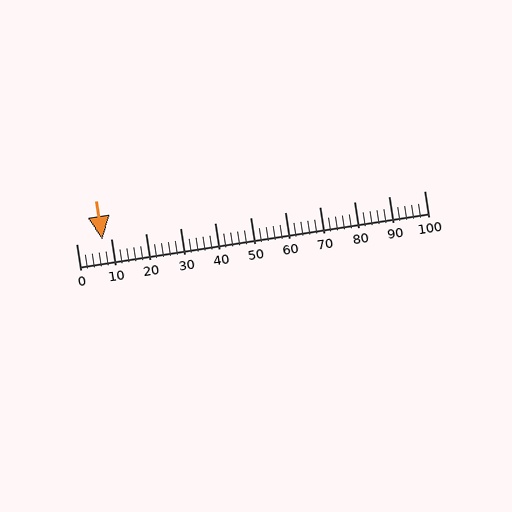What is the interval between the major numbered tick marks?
The major tick marks are spaced 10 units apart.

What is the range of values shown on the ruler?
The ruler shows values from 0 to 100.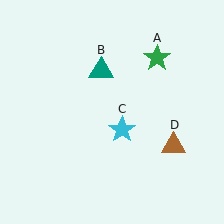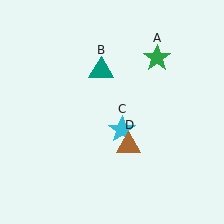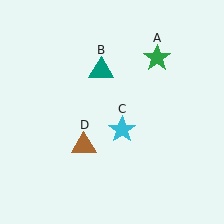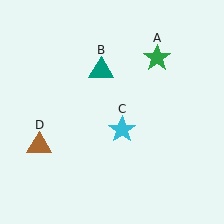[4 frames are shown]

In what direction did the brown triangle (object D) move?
The brown triangle (object D) moved left.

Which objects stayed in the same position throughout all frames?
Green star (object A) and teal triangle (object B) and cyan star (object C) remained stationary.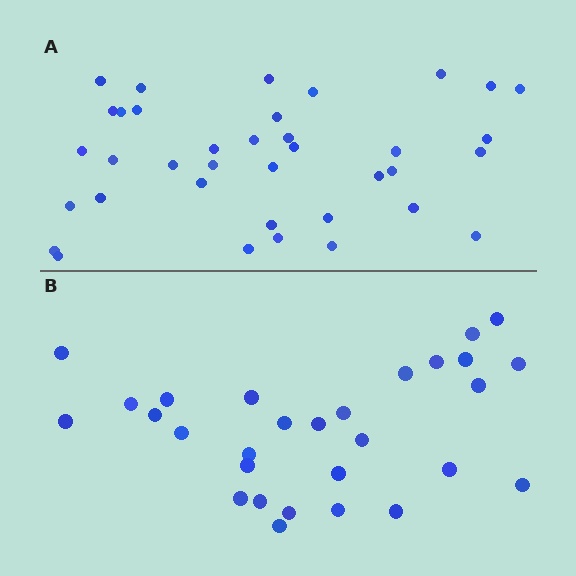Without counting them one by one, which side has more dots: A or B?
Region A (the top region) has more dots.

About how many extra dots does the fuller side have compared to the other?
Region A has roughly 8 or so more dots than region B.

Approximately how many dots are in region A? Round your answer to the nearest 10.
About 40 dots. (The exact count is 37, which rounds to 40.)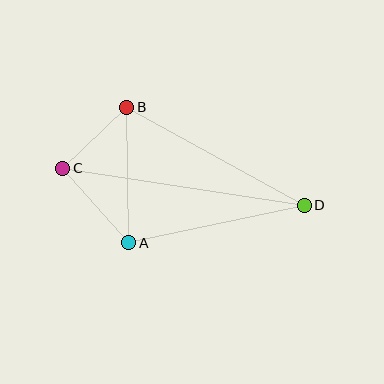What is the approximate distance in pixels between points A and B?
The distance between A and B is approximately 135 pixels.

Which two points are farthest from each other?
Points C and D are farthest from each other.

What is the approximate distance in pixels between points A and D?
The distance between A and D is approximately 180 pixels.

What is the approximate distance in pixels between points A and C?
The distance between A and C is approximately 99 pixels.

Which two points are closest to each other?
Points B and C are closest to each other.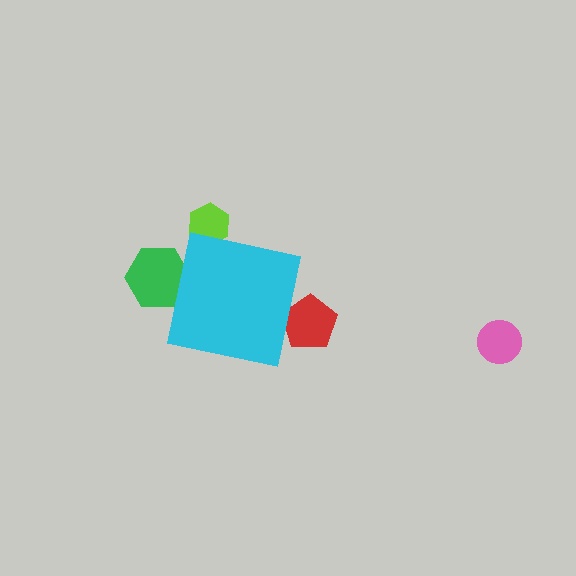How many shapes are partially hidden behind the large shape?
3 shapes are partially hidden.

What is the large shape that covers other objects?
A cyan square.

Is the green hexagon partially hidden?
Yes, the green hexagon is partially hidden behind the cyan square.